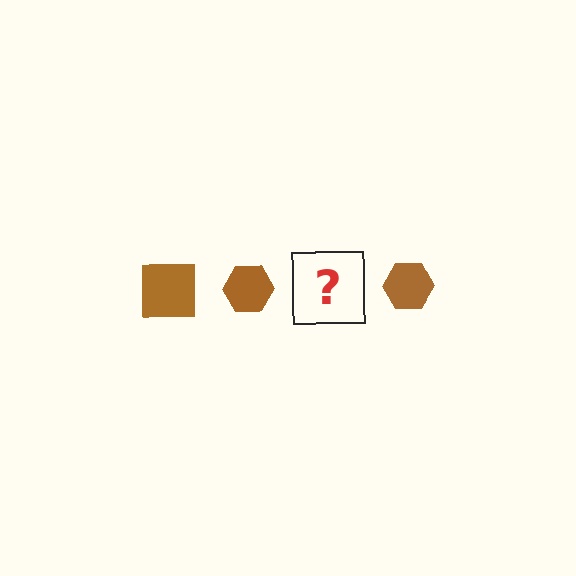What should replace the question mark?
The question mark should be replaced with a brown square.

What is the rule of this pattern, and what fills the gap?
The rule is that the pattern cycles through square, hexagon shapes in brown. The gap should be filled with a brown square.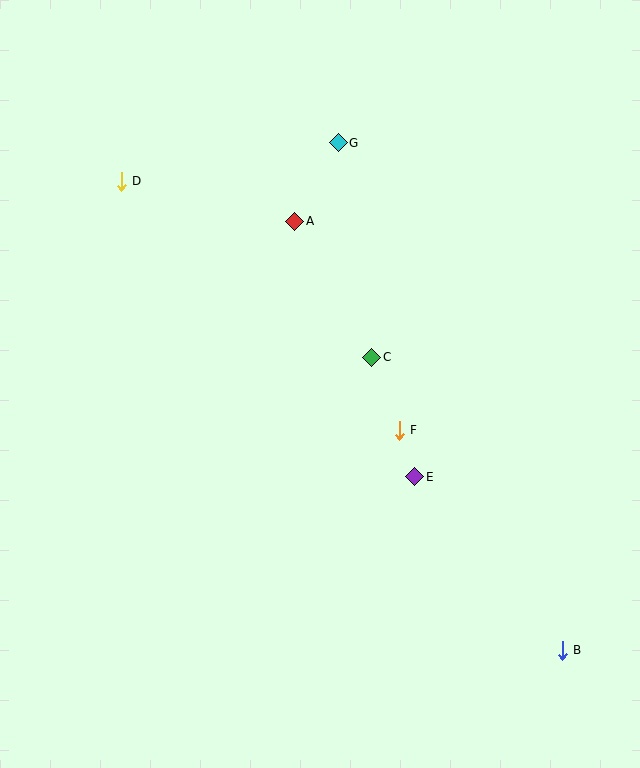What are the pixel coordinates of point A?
Point A is at (295, 221).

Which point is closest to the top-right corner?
Point G is closest to the top-right corner.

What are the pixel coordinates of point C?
Point C is at (372, 357).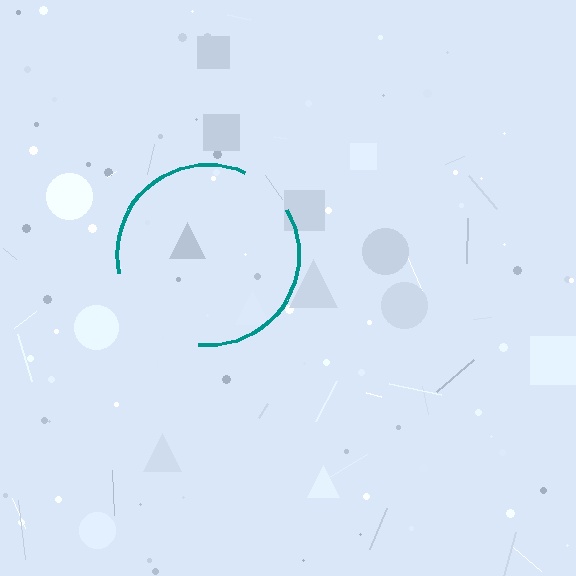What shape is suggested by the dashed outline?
The dashed outline suggests a circle.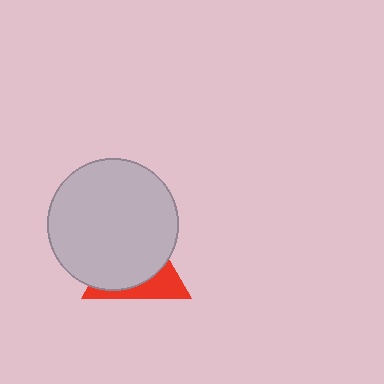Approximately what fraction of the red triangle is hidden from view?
Roughly 67% of the red triangle is hidden behind the light gray circle.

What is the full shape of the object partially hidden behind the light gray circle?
The partially hidden object is a red triangle.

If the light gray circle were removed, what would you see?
You would see the complete red triangle.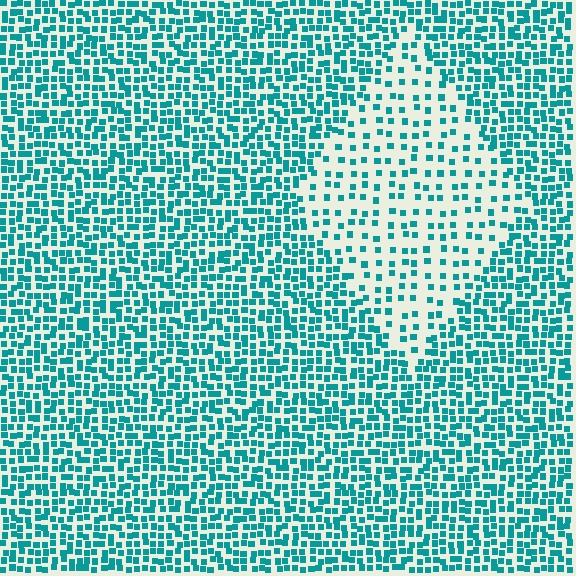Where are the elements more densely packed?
The elements are more densely packed outside the diamond boundary.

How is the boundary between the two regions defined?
The boundary is defined by a change in element density (approximately 2.4x ratio). All elements are the same color, size, and shape.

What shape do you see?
I see a diamond.